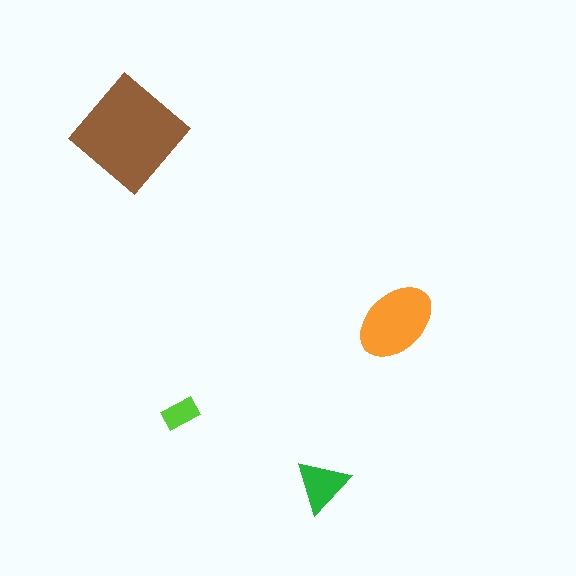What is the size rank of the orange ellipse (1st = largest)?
2nd.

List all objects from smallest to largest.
The lime rectangle, the green triangle, the orange ellipse, the brown diamond.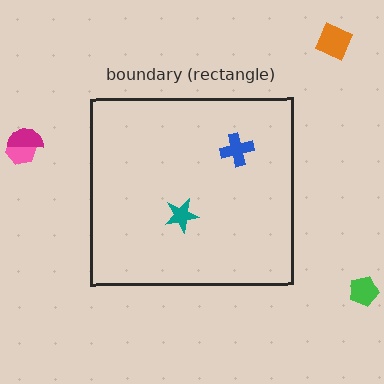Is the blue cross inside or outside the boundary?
Inside.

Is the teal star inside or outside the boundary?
Inside.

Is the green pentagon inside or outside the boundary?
Outside.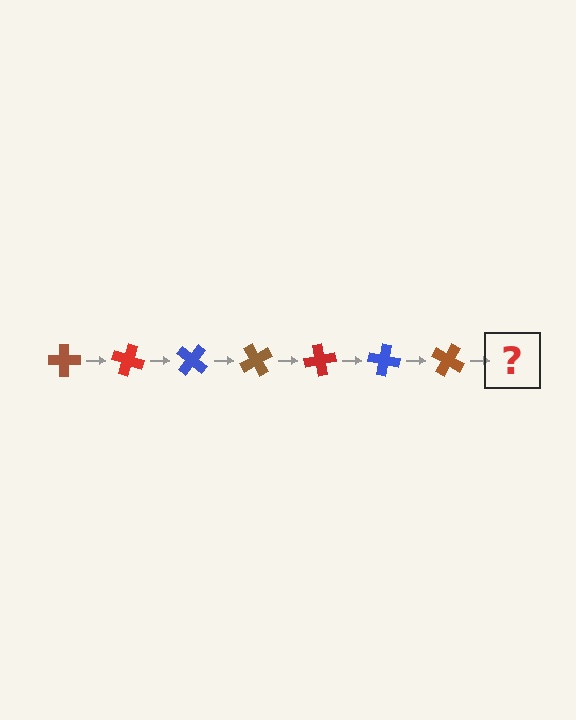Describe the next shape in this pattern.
It should be a red cross, rotated 140 degrees from the start.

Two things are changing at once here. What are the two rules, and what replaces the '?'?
The two rules are that it rotates 20 degrees each step and the color cycles through brown, red, and blue. The '?' should be a red cross, rotated 140 degrees from the start.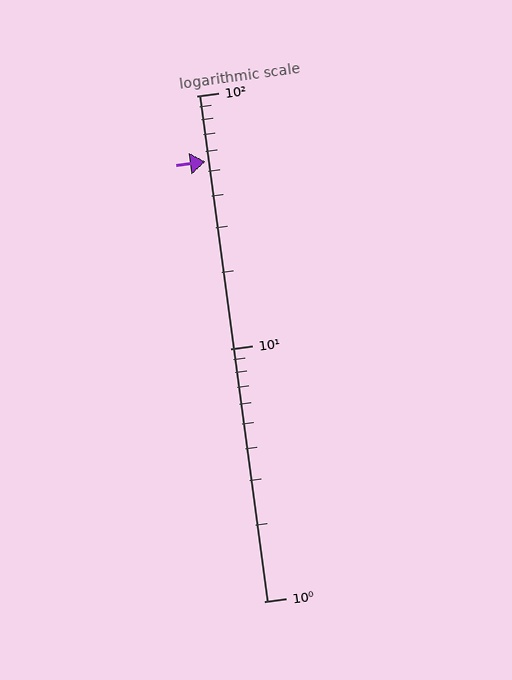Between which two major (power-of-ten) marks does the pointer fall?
The pointer is between 10 and 100.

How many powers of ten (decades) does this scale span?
The scale spans 2 decades, from 1 to 100.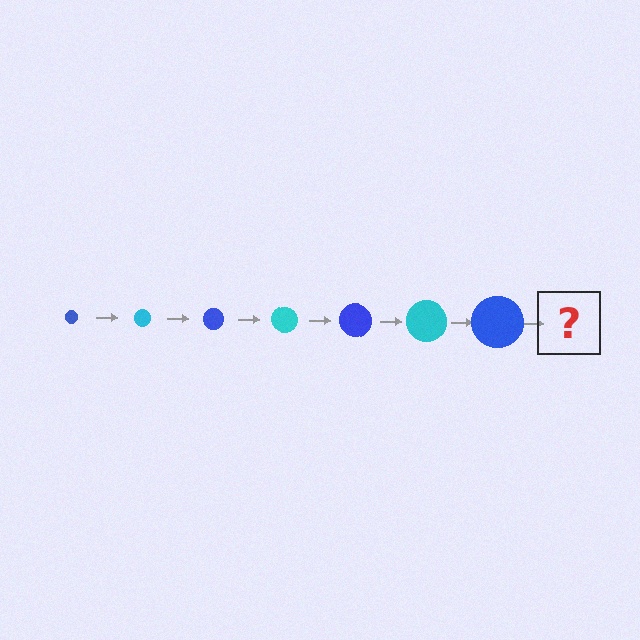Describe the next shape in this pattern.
It should be a cyan circle, larger than the previous one.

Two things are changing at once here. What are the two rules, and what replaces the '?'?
The two rules are that the circle grows larger each step and the color cycles through blue and cyan. The '?' should be a cyan circle, larger than the previous one.